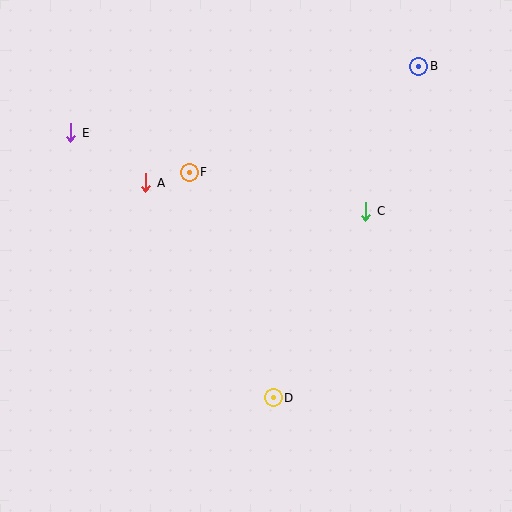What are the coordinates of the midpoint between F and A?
The midpoint between F and A is at (168, 177).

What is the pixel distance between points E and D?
The distance between E and D is 334 pixels.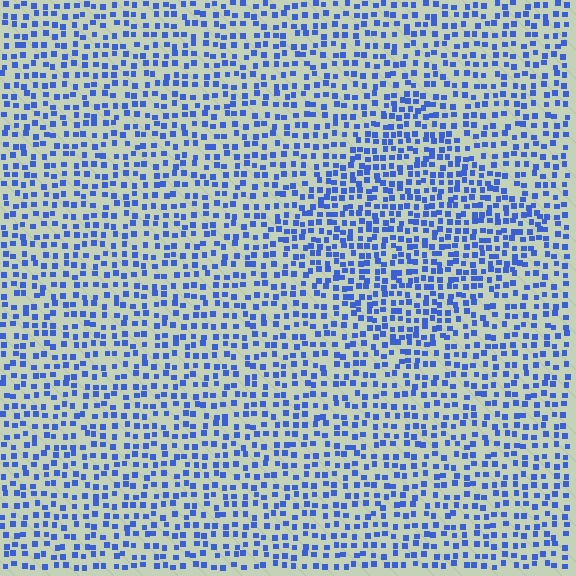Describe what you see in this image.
The image contains small blue elements arranged at two different densities. A diamond-shaped region is visible where the elements are more densely packed than the surrounding area.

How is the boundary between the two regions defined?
The boundary is defined by a change in element density (approximately 1.5x ratio). All elements are the same color, size, and shape.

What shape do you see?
I see a diamond.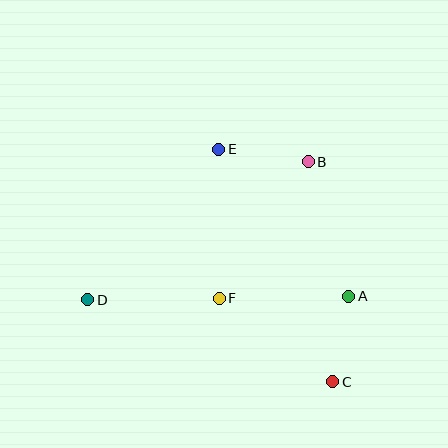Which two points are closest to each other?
Points A and C are closest to each other.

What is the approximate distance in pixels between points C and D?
The distance between C and D is approximately 258 pixels.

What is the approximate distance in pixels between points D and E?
The distance between D and E is approximately 200 pixels.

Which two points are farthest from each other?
Points A and D are farthest from each other.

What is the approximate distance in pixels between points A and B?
The distance between A and B is approximately 140 pixels.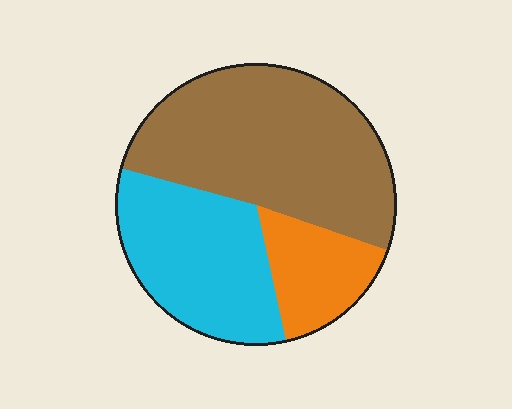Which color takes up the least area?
Orange, at roughly 15%.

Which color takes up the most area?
Brown, at roughly 50%.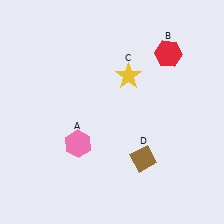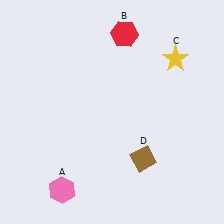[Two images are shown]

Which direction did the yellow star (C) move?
The yellow star (C) moved right.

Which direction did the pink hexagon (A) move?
The pink hexagon (A) moved down.